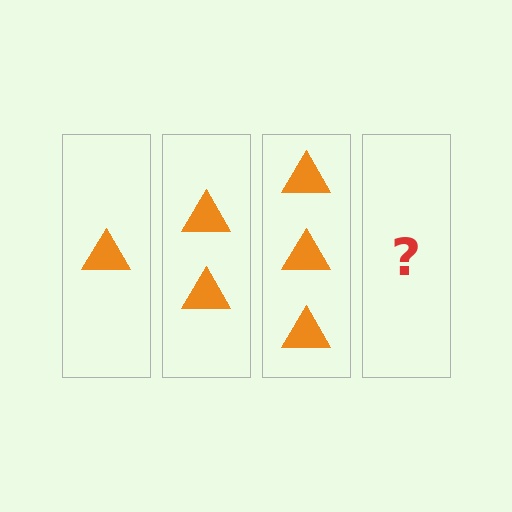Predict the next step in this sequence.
The next step is 4 triangles.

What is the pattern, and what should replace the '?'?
The pattern is that each step adds one more triangle. The '?' should be 4 triangles.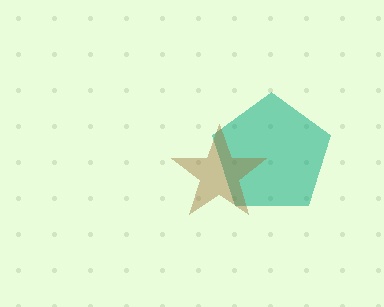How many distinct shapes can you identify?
There are 2 distinct shapes: a teal pentagon, a brown star.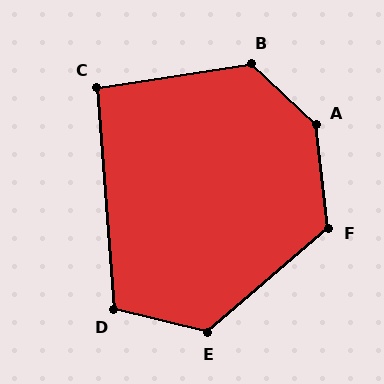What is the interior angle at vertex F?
Approximately 124 degrees (obtuse).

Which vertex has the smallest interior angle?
C, at approximately 94 degrees.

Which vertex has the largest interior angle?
A, at approximately 140 degrees.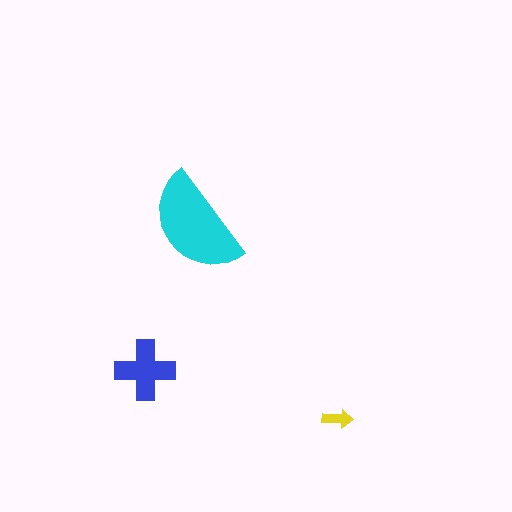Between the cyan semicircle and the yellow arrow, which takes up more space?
The cyan semicircle.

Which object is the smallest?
The yellow arrow.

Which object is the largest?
The cyan semicircle.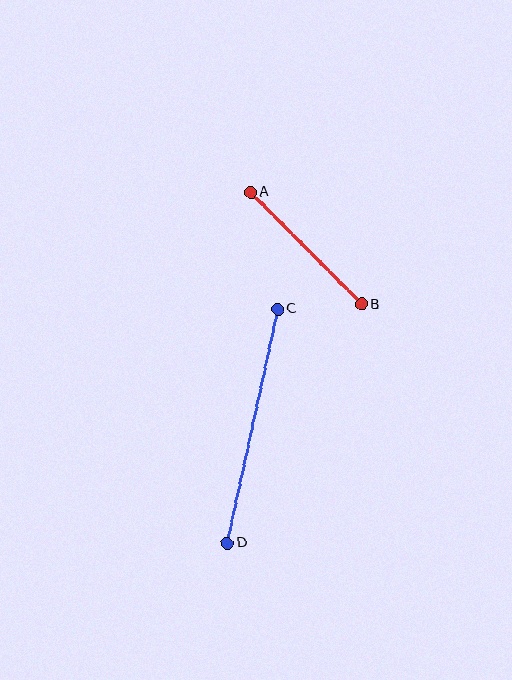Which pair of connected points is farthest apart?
Points C and D are farthest apart.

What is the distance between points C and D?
The distance is approximately 239 pixels.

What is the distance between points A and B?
The distance is approximately 157 pixels.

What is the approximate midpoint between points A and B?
The midpoint is at approximately (306, 248) pixels.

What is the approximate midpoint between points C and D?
The midpoint is at approximately (252, 426) pixels.